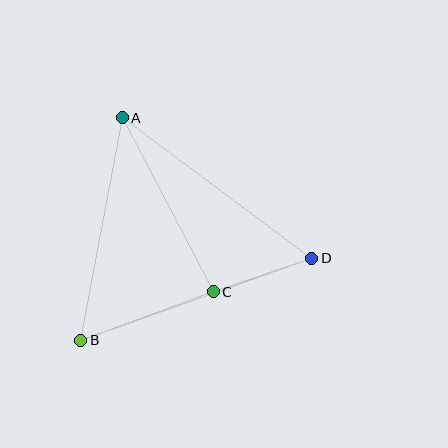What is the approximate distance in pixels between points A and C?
The distance between A and C is approximately 197 pixels.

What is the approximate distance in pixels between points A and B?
The distance between A and B is approximately 226 pixels.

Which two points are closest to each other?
Points C and D are closest to each other.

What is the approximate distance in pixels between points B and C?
The distance between B and C is approximately 141 pixels.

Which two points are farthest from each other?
Points B and D are farthest from each other.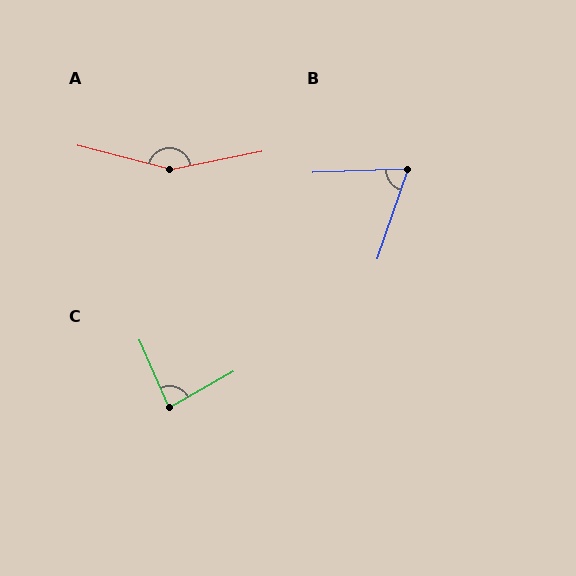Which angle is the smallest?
B, at approximately 69 degrees.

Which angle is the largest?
A, at approximately 154 degrees.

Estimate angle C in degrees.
Approximately 84 degrees.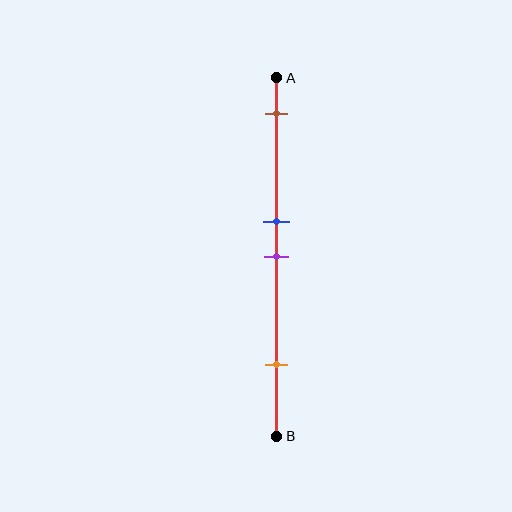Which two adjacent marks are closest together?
The blue and purple marks are the closest adjacent pair.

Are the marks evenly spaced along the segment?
No, the marks are not evenly spaced.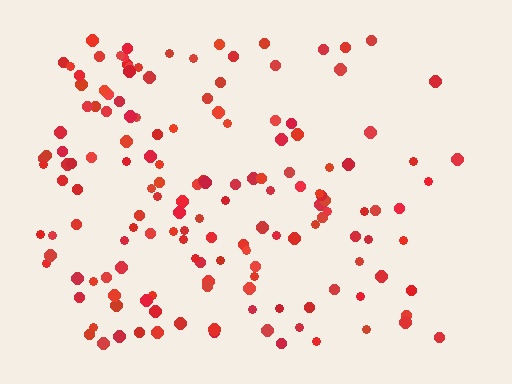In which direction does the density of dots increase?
From right to left, with the left side densest.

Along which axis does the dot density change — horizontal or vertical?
Horizontal.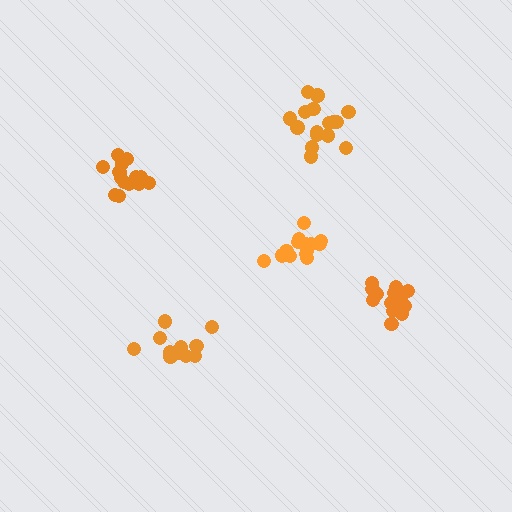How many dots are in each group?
Group 1: 14 dots, Group 2: 12 dots, Group 3: 15 dots, Group 4: 16 dots, Group 5: 14 dots (71 total).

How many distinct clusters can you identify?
There are 5 distinct clusters.